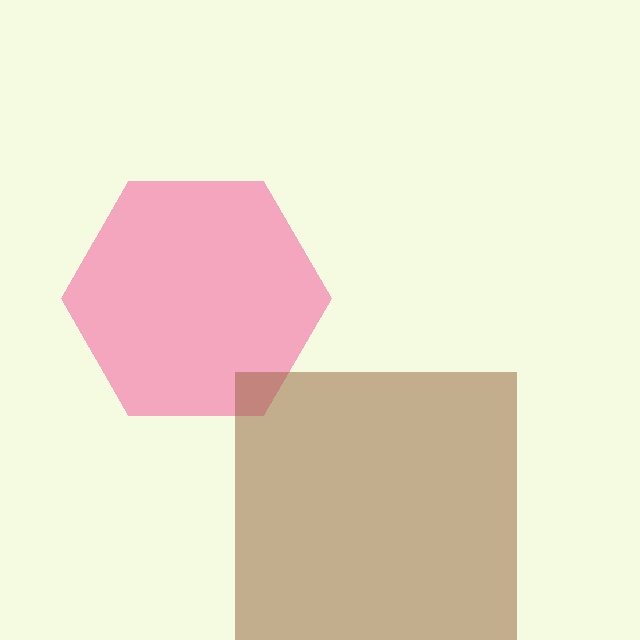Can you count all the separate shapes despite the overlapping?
Yes, there are 2 separate shapes.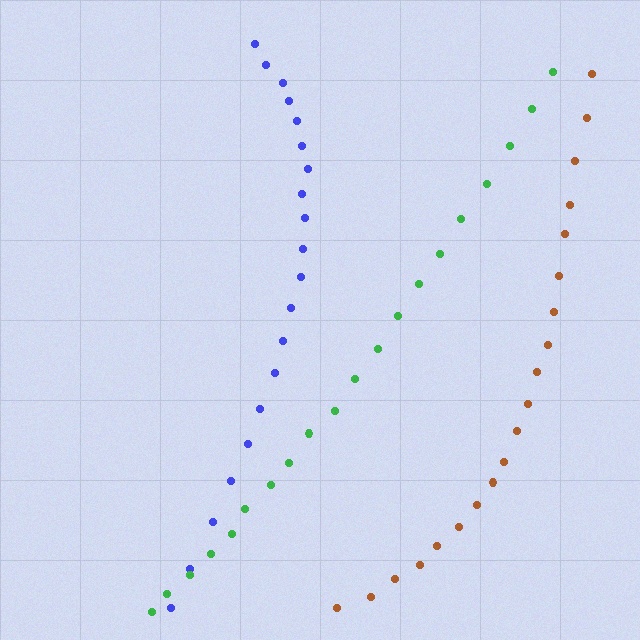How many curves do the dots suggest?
There are 3 distinct paths.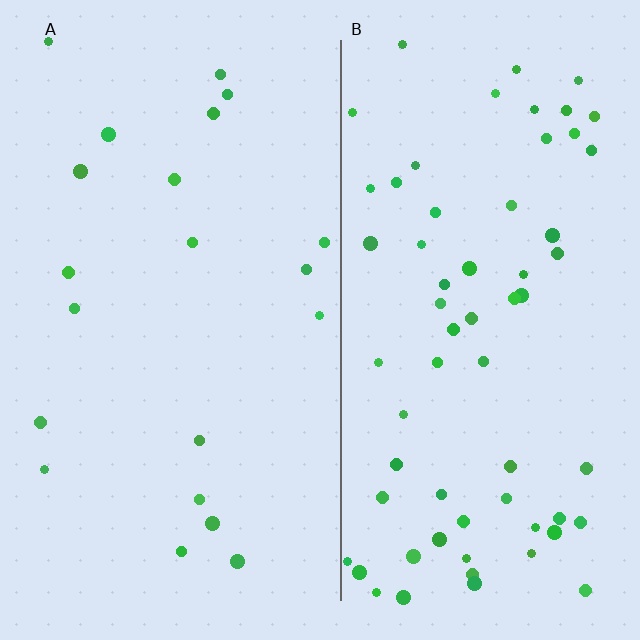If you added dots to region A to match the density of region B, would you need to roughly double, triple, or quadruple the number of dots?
Approximately triple.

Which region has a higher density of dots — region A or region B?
B (the right).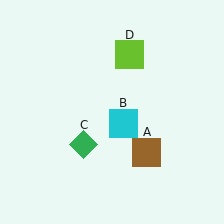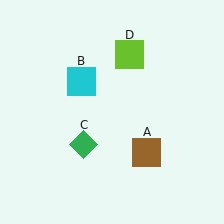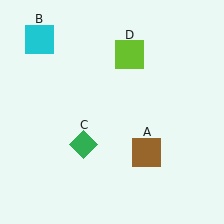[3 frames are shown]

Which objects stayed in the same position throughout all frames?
Brown square (object A) and green diamond (object C) and lime square (object D) remained stationary.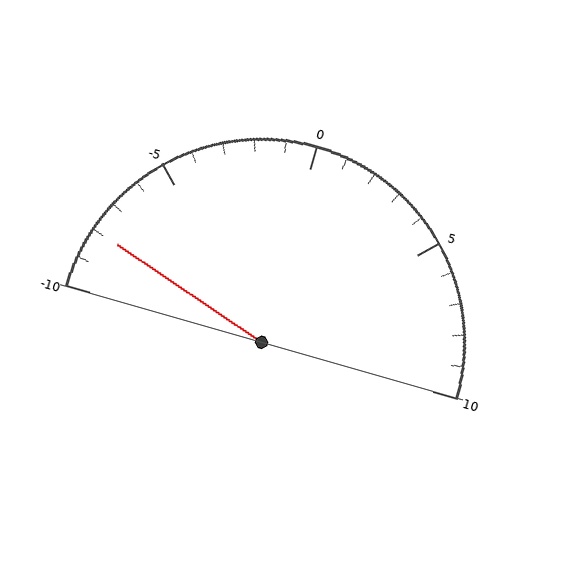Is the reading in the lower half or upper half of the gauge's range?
The reading is in the lower half of the range (-10 to 10).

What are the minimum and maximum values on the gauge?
The gauge ranges from -10 to 10.